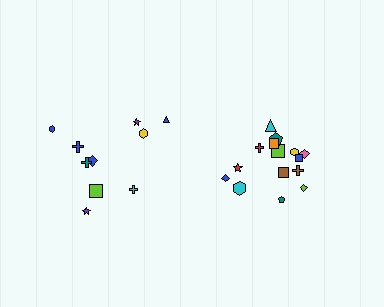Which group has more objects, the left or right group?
The right group.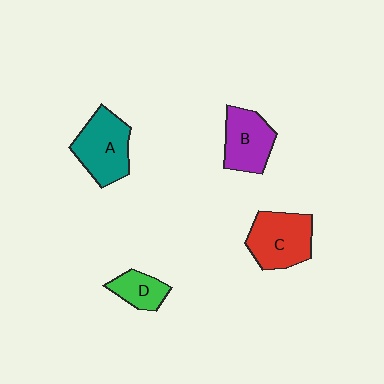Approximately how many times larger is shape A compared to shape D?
Approximately 1.9 times.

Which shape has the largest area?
Shape A (teal).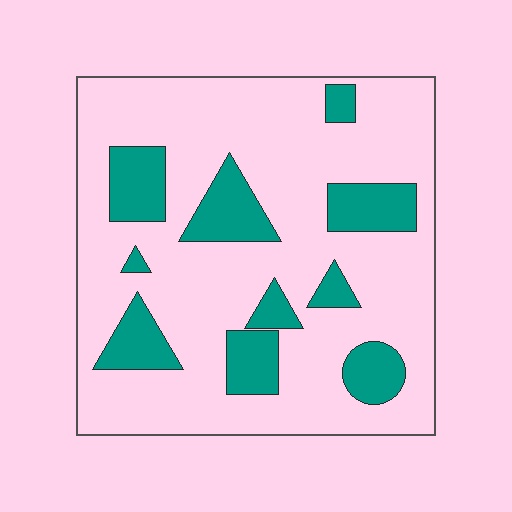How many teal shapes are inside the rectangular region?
10.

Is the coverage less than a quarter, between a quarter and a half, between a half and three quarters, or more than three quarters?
Less than a quarter.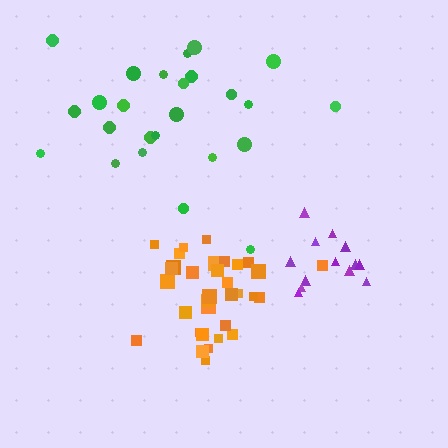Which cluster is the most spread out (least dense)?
Green.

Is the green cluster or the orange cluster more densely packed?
Orange.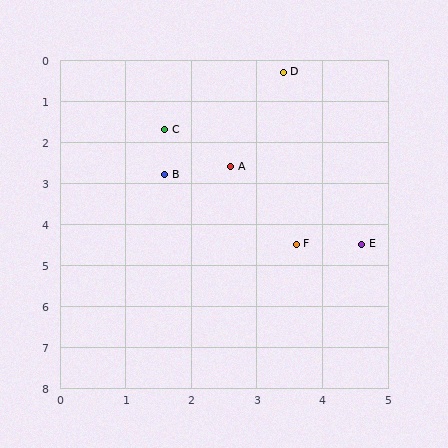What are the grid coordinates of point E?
Point E is at approximately (4.6, 4.5).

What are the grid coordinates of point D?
Point D is at approximately (3.4, 0.3).